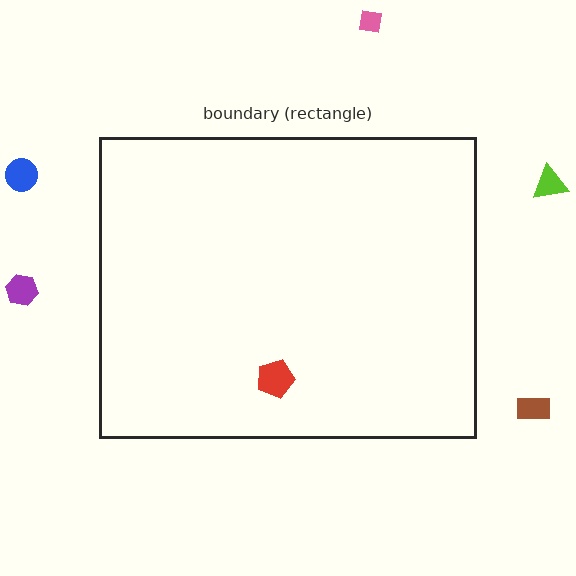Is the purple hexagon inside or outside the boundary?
Outside.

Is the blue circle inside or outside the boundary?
Outside.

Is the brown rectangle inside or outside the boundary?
Outside.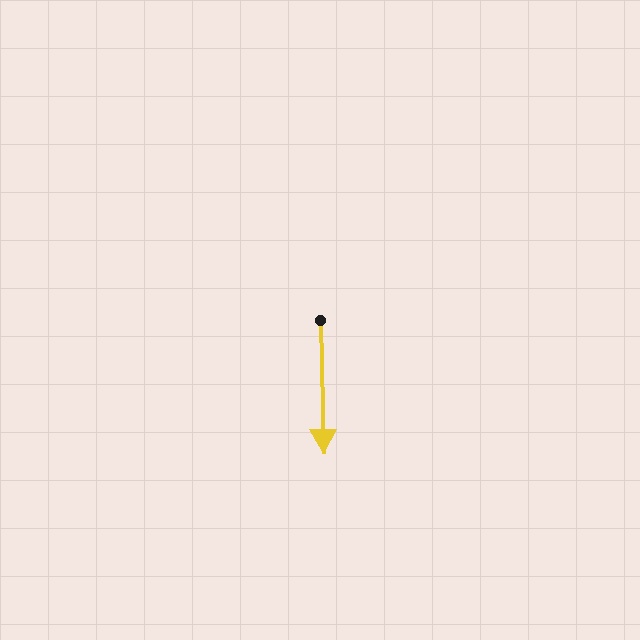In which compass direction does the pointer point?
South.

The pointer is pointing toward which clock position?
Roughly 6 o'clock.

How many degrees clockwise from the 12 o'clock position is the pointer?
Approximately 178 degrees.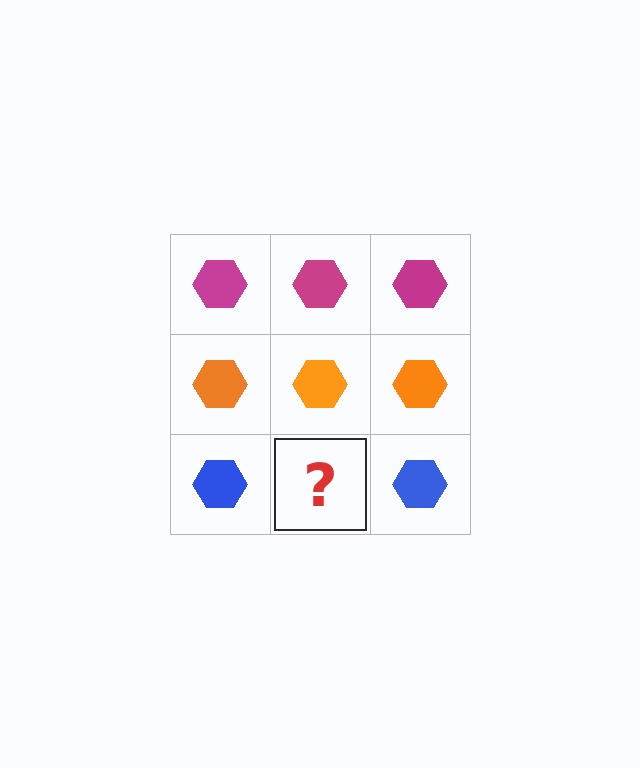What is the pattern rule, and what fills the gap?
The rule is that each row has a consistent color. The gap should be filled with a blue hexagon.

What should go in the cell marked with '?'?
The missing cell should contain a blue hexagon.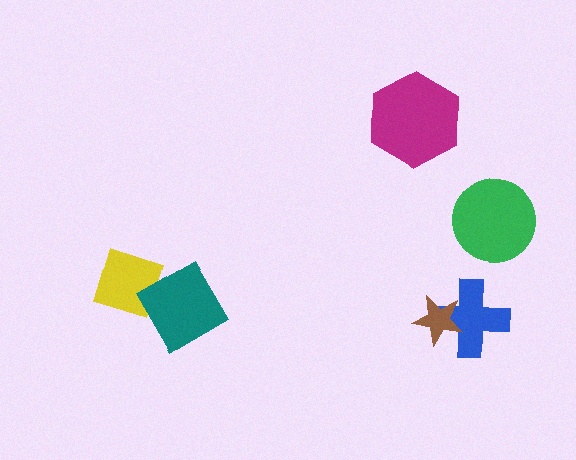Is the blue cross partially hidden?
Yes, it is partially covered by another shape.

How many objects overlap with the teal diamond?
1 object overlaps with the teal diamond.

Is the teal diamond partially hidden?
No, no other shape covers it.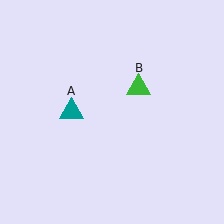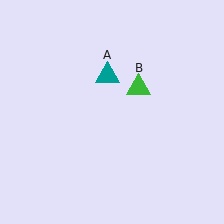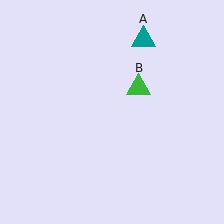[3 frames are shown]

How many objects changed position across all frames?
1 object changed position: teal triangle (object A).